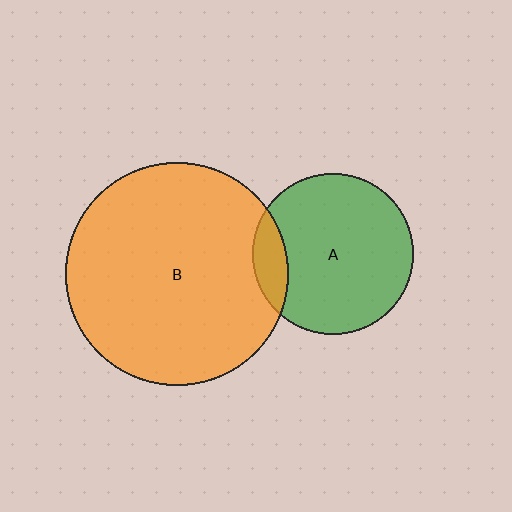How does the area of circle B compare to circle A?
Approximately 1.9 times.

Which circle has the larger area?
Circle B (orange).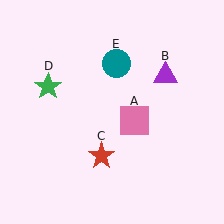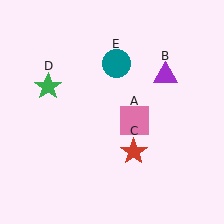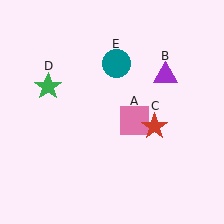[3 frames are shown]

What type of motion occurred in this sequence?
The red star (object C) rotated counterclockwise around the center of the scene.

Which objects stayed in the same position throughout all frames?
Pink square (object A) and purple triangle (object B) and green star (object D) and teal circle (object E) remained stationary.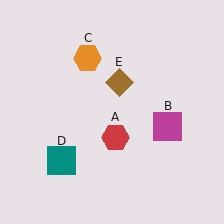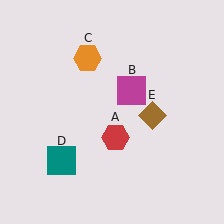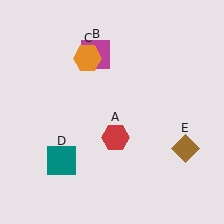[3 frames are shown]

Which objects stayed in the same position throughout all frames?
Red hexagon (object A) and orange hexagon (object C) and teal square (object D) remained stationary.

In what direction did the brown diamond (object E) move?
The brown diamond (object E) moved down and to the right.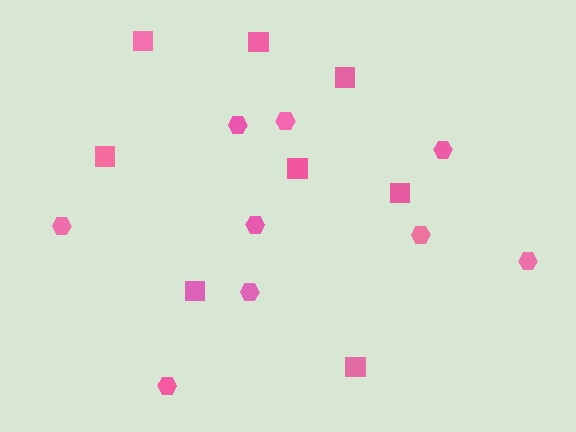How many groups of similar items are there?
There are 2 groups: one group of hexagons (9) and one group of squares (8).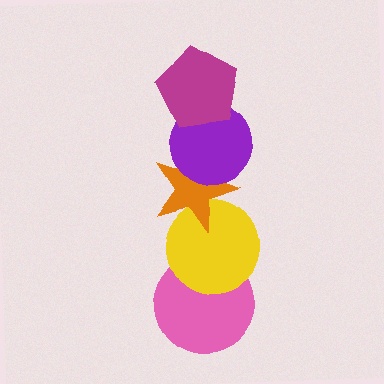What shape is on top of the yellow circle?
The orange star is on top of the yellow circle.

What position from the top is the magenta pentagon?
The magenta pentagon is 1st from the top.